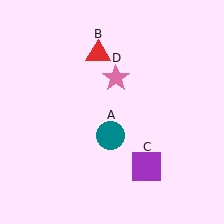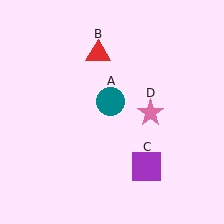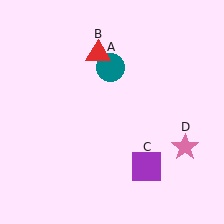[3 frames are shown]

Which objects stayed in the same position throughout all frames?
Red triangle (object B) and purple square (object C) remained stationary.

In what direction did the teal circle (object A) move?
The teal circle (object A) moved up.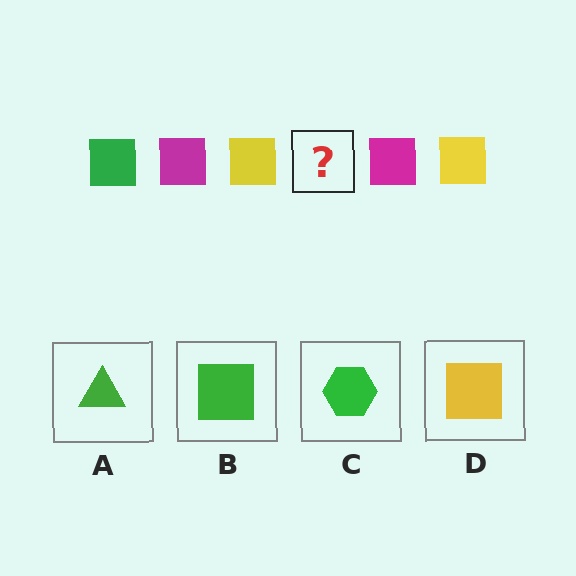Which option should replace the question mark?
Option B.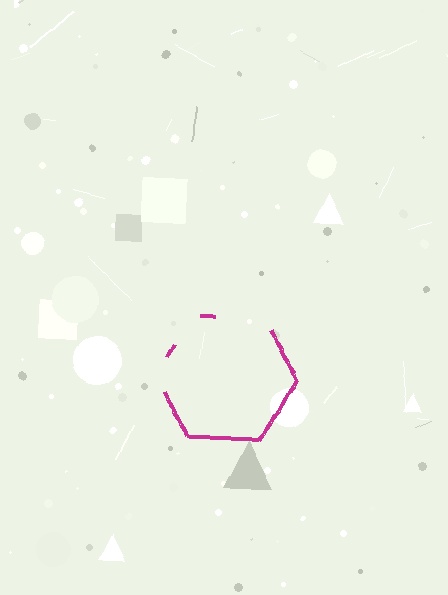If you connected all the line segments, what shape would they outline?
They would outline a hexagon.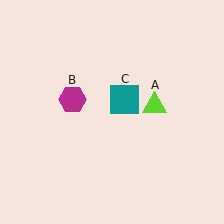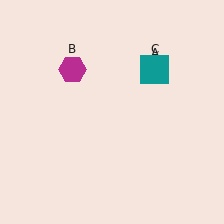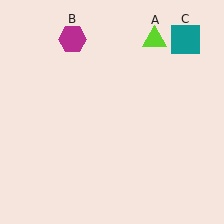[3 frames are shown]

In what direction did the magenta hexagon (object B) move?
The magenta hexagon (object B) moved up.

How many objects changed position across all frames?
3 objects changed position: lime triangle (object A), magenta hexagon (object B), teal square (object C).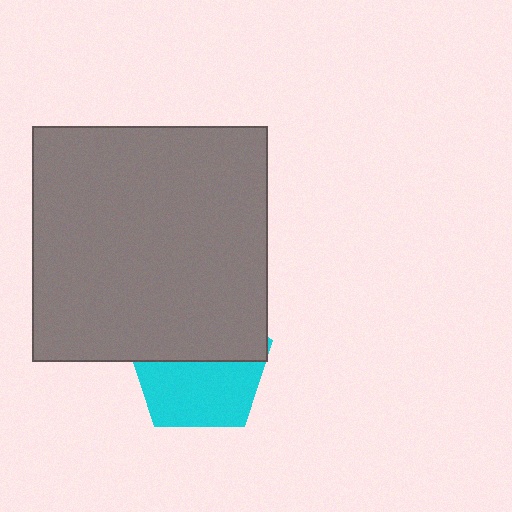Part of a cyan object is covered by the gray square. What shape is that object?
It is a pentagon.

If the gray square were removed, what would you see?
You would see the complete cyan pentagon.